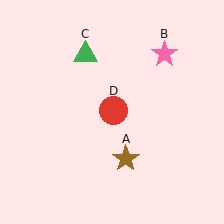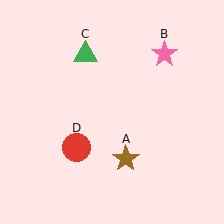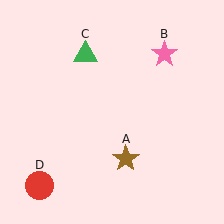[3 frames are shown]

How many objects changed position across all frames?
1 object changed position: red circle (object D).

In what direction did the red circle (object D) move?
The red circle (object D) moved down and to the left.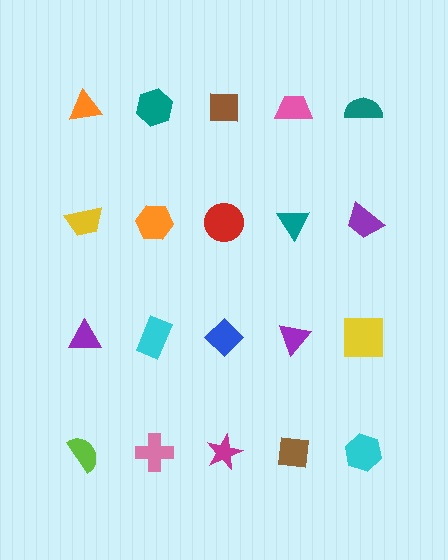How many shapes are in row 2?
5 shapes.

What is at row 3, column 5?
A yellow square.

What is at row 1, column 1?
An orange triangle.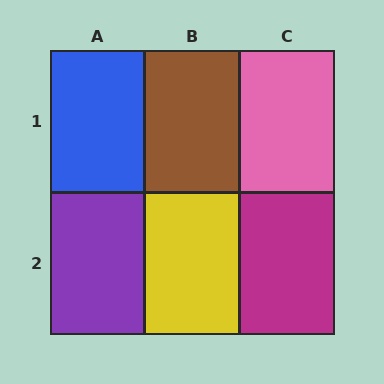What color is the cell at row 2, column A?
Purple.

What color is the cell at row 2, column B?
Yellow.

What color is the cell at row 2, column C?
Magenta.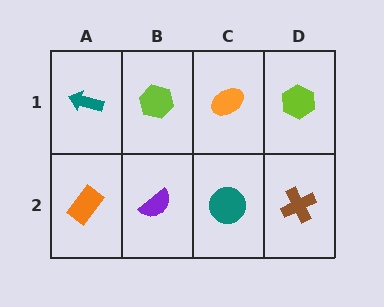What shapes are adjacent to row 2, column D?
A lime hexagon (row 1, column D), a teal circle (row 2, column C).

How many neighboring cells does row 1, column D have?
2.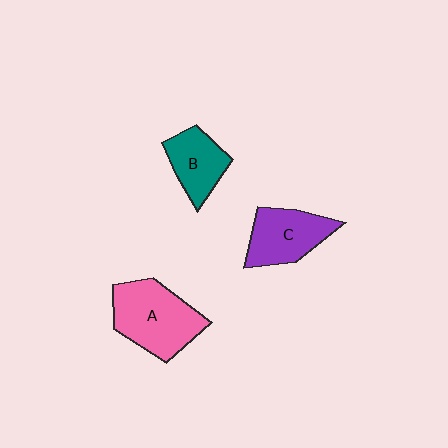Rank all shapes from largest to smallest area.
From largest to smallest: A (pink), C (purple), B (teal).